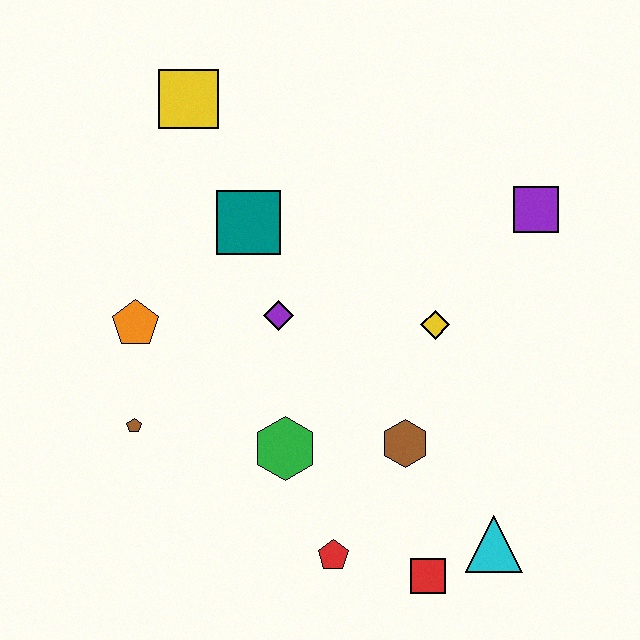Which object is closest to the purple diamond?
The teal square is closest to the purple diamond.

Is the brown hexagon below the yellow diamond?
Yes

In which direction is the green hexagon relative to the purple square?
The green hexagon is to the left of the purple square.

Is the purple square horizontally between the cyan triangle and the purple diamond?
No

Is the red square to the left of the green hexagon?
No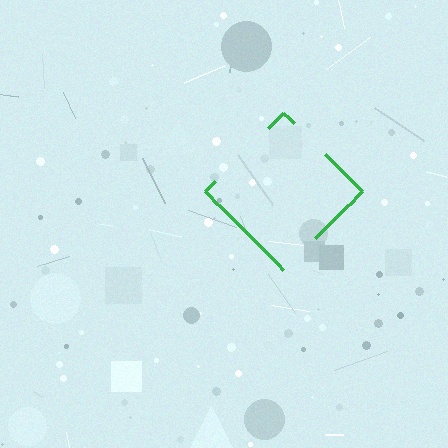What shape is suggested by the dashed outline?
The dashed outline suggests a diamond.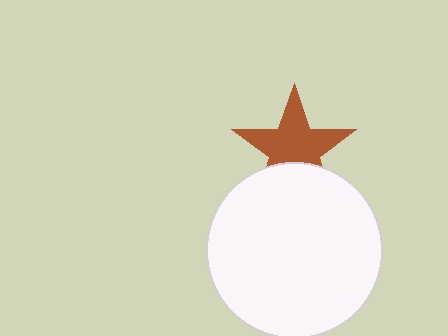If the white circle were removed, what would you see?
You would see the complete brown star.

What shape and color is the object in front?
The object in front is a white circle.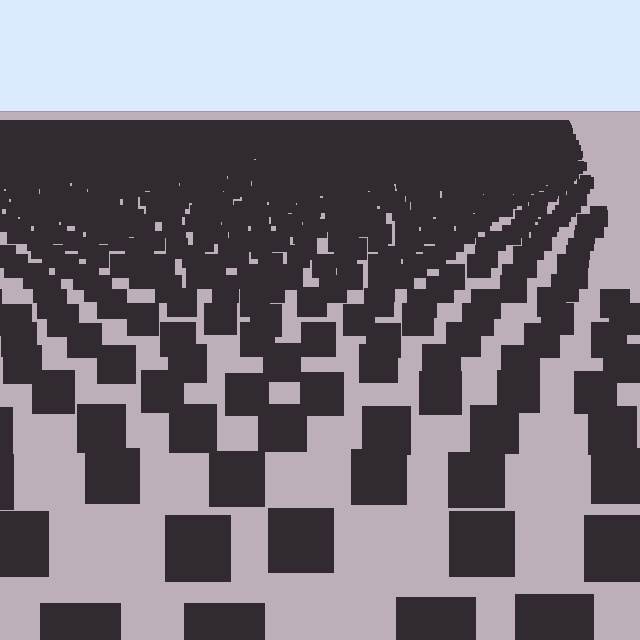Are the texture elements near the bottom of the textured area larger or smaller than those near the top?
Larger. Near the bottom, elements are closer to the viewer and appear at a bigger on-screen size.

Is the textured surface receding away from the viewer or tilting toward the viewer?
The surface is receding away from the viewer. Texture elements get smaller and denser toward the top.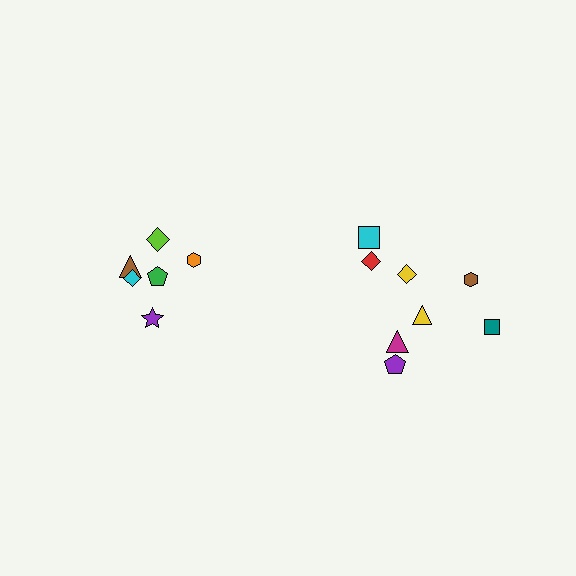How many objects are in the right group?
There are 8 objects.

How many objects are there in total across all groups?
There are 14 objects.